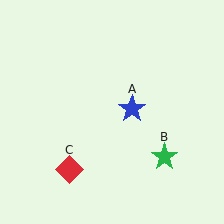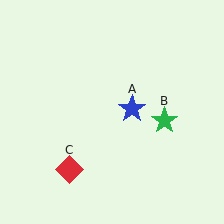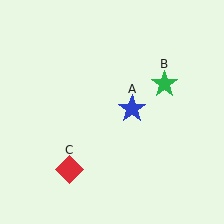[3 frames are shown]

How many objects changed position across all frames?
1 object changed position: green star (object B).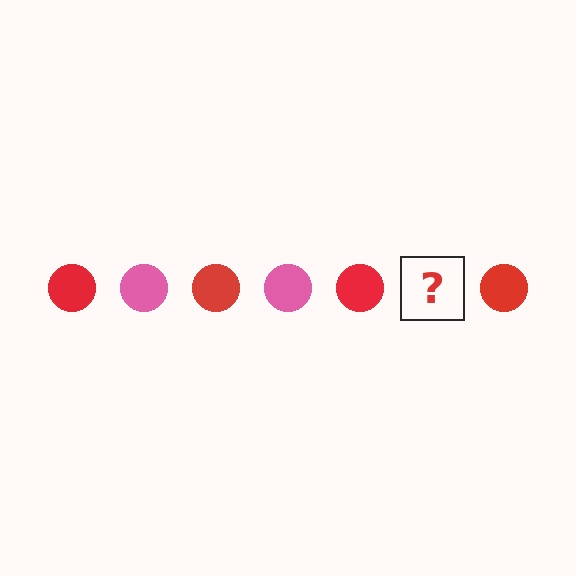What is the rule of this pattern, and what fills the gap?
The rule is that the pattern cycles through red, pink circles. The gap should be filled with a pink circle.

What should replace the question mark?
The question mark should be replaced with a pink circle.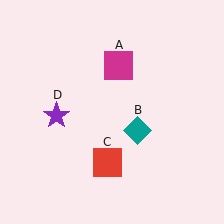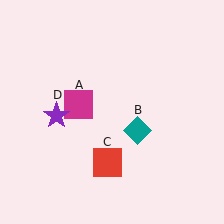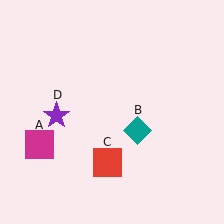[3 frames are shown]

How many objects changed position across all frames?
1 object changed position: magenta square (object A).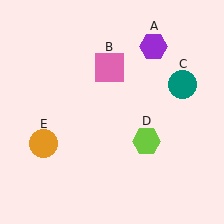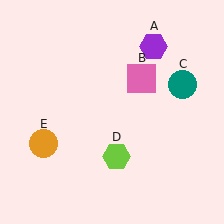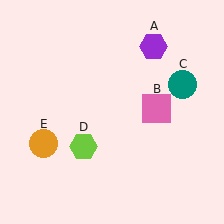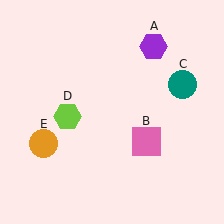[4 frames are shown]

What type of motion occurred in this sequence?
The pink square (object B), lime hexagon (object D) rotated clockwise around the center of the scene.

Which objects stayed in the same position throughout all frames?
Purple hexagon (object A) and teal circle (object C) and orange circle (object E) remained stationary.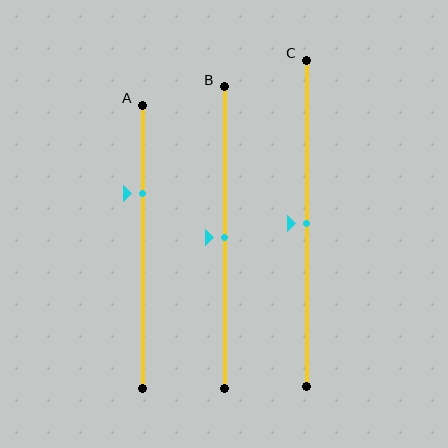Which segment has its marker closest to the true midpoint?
Segment B has its marker closest to the true midpoint.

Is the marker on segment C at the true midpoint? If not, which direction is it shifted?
Yes, the marker on segment C is at the true midpoint.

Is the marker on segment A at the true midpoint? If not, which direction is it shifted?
No, the marker on segment A is shifted upward by about 19% of the segment length.